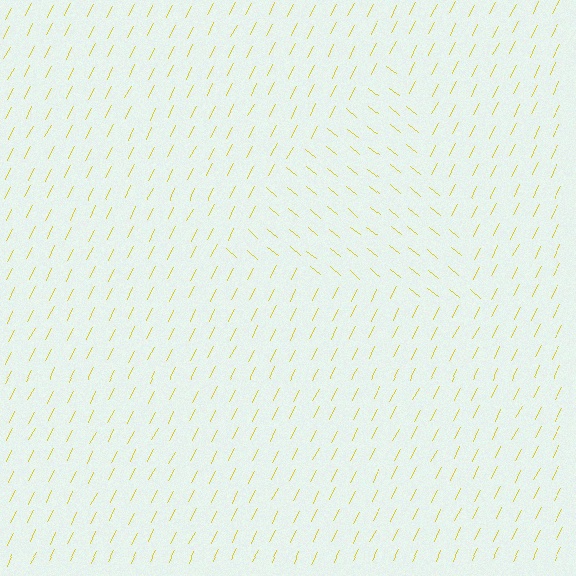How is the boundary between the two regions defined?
The boundary is defined purely by a change in line orientation (approximately 78 degrees difference). All lines are the same color and thickness.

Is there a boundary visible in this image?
Yes, there is a texture boundary formed by a change in line orientation.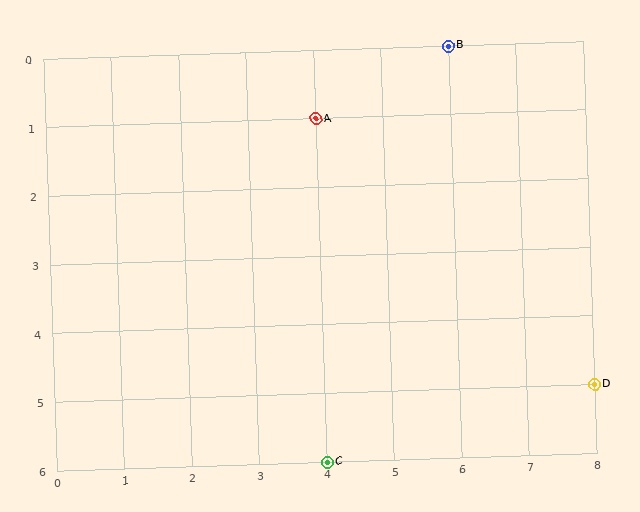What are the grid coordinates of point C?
Point C is at grid coordinates (4, 6).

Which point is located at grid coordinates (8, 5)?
Point D is at (8, 5).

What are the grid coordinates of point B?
Point B is at grid coordinates (6, 0).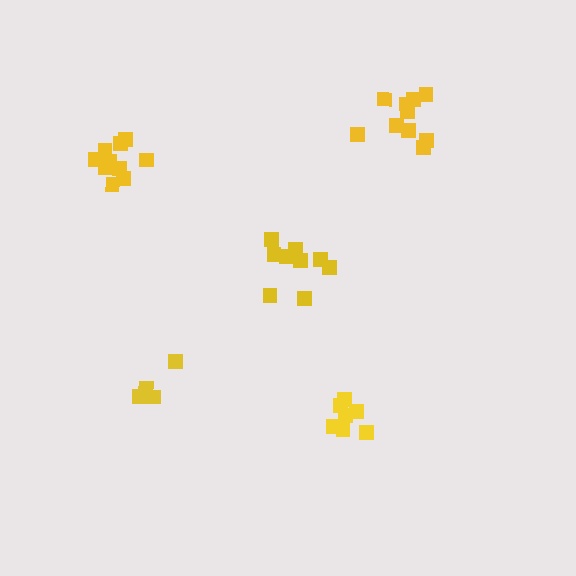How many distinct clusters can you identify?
There are 5 distinct clusters.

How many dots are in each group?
Group 1: 9 dots, Group 2: 10 dots, Group 3: 5 dots, Group 4: 7 dots, Group 5: 10 dots (41 total).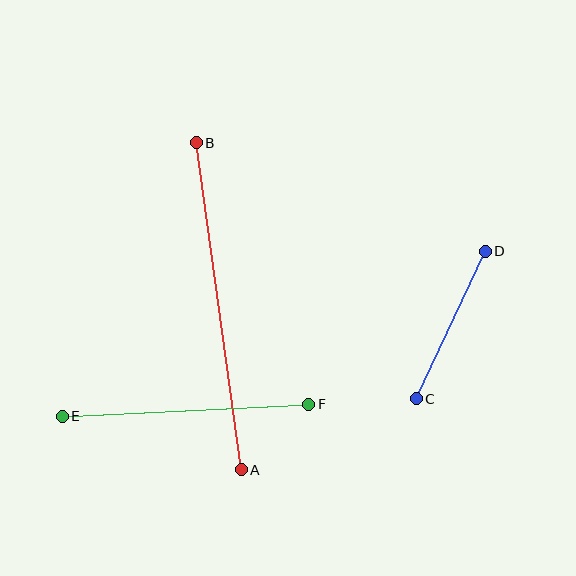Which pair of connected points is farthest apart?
Points A and B are farthest apart.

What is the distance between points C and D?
The distance is approximately 163 pixels.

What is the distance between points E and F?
The distance is approximately 247 pixels.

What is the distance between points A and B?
The distance is approximately 330 pixels.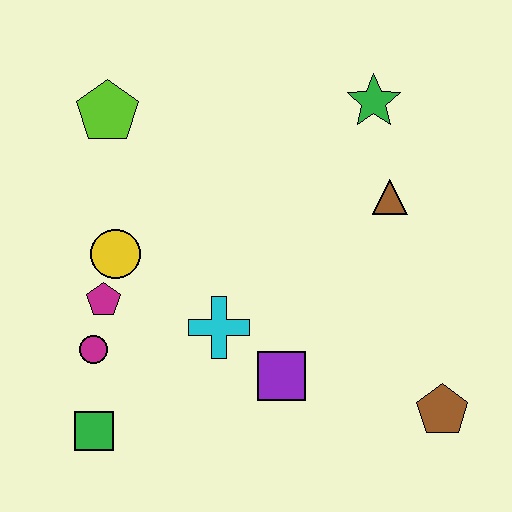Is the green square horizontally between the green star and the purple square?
No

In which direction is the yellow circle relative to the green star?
The yellow circle is to the left of the green star.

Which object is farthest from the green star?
The green square is farthest from the green star.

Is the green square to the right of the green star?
No